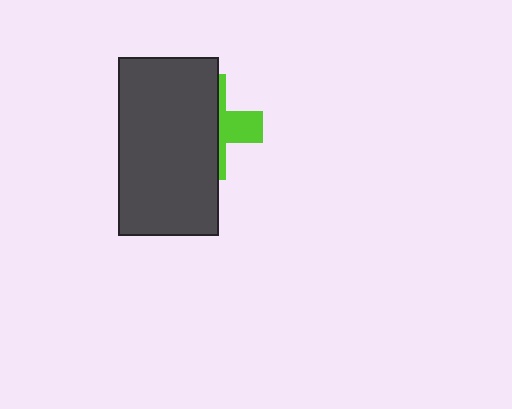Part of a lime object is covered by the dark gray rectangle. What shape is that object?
It is a cross.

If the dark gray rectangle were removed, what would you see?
You would see the complete lime cross.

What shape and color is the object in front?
The object in front is a dark gray rectangle.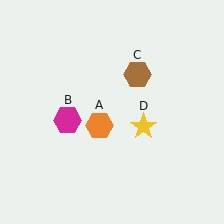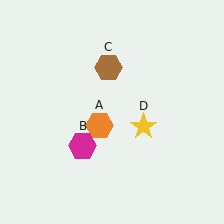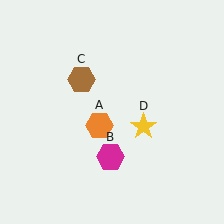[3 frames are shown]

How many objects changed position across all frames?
2 objects changed position: magenta hexagon (object B), brown hexagon (object C).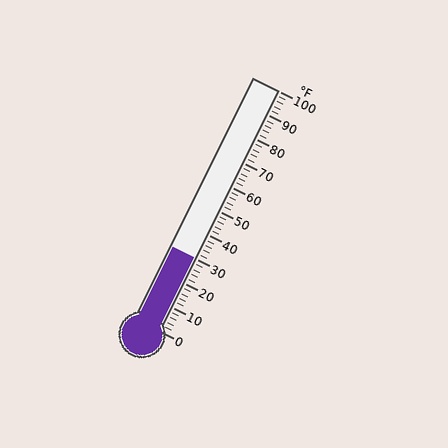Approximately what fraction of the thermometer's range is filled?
The thermometer is filled to approximately 30% of its range.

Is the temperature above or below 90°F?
The temperature is below 90°F.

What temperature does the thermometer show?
The thermometer shows approximately 30°F.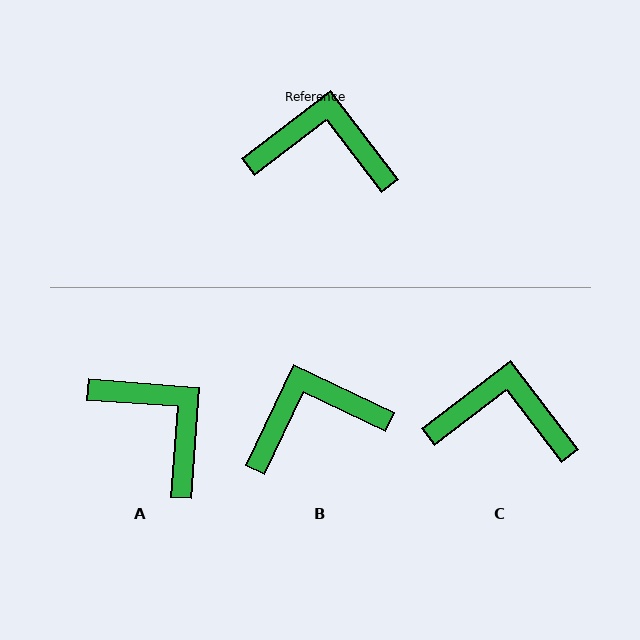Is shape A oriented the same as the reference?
No, it is off by about 41 degrees.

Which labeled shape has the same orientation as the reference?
C.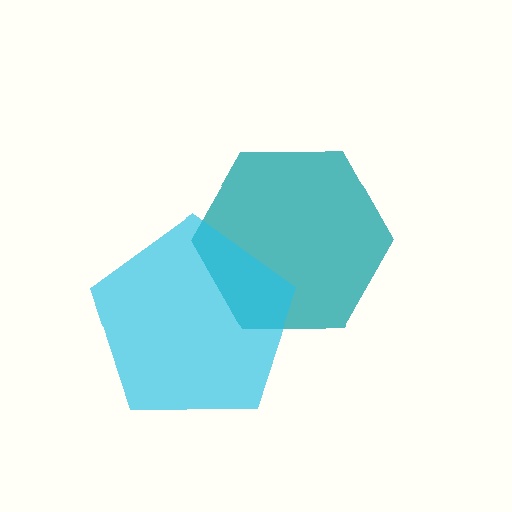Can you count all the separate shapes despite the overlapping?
Yes, there are 2 separate shapes.